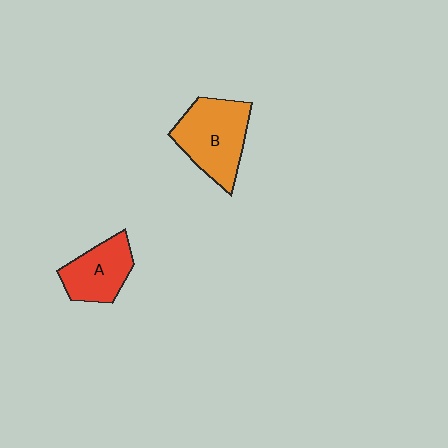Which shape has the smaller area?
Shape A (red).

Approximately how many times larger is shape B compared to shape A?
Approximately 1.4 times.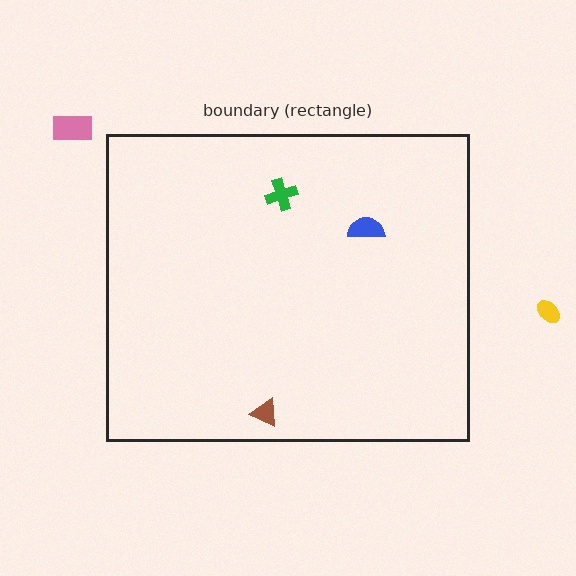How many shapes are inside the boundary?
3 inside, 2 outside.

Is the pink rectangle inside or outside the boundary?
Outside.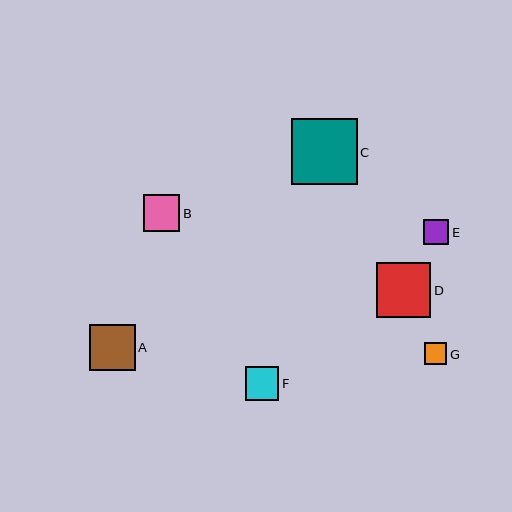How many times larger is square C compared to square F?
Square C is approximately 2.0 times the size of square F.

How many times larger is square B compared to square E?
Square B is approximately 1.5 times the size of square E.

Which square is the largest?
Square C is the largest with a size of approximately 66 pixels.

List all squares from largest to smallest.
From largest to smallest: C, D, A, B, F, E, G.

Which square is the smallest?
Square G is the smallest with a size of approximately 22 pixels.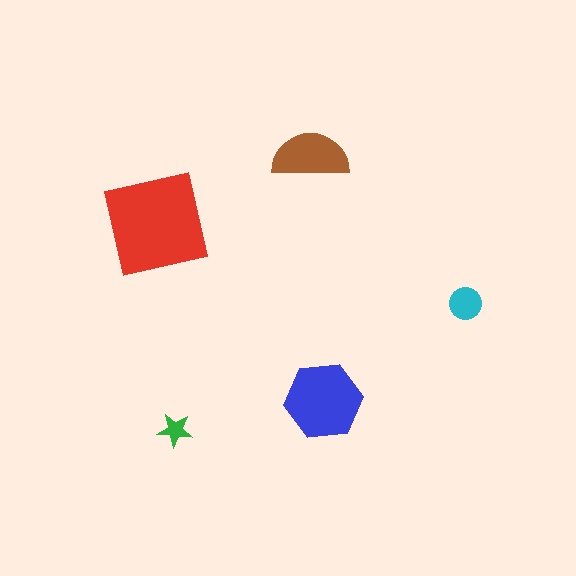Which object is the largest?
The red square.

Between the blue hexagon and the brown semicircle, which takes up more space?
The blue hexagon.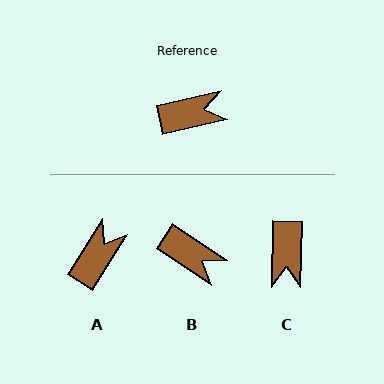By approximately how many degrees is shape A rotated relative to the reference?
Approximately 45 degrees counter-clockwise.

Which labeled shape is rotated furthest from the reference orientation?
C, about 104 degrees away.